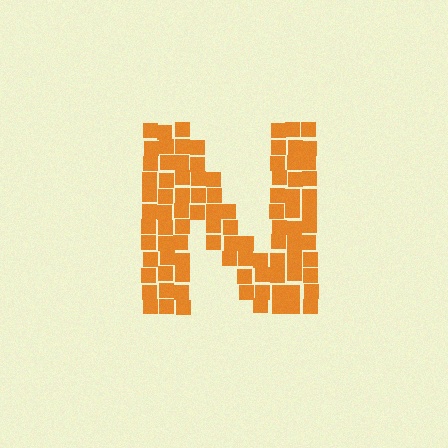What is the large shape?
The large shape is the letter N.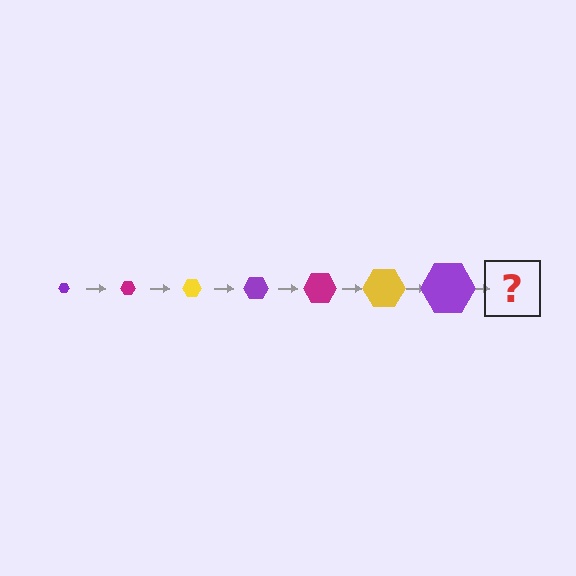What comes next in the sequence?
The next element should be a magenta hexagon, larger than the previous one.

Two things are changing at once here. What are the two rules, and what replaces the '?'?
The two rules are that the hexagon grows larger each step and the color cycles through purple, magenta, and yellow. The '?' should be a magenta hexagon, larger than the previous one.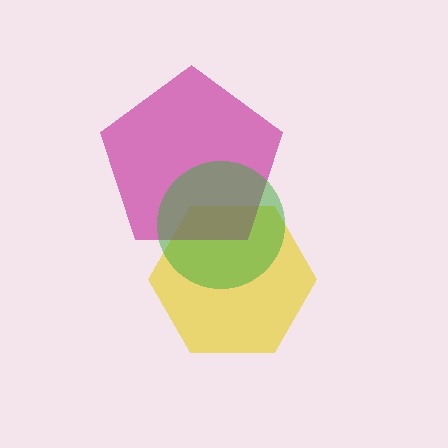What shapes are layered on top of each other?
The layered shapes are: a yellow hexagon, a magenta pentagon, a green circle.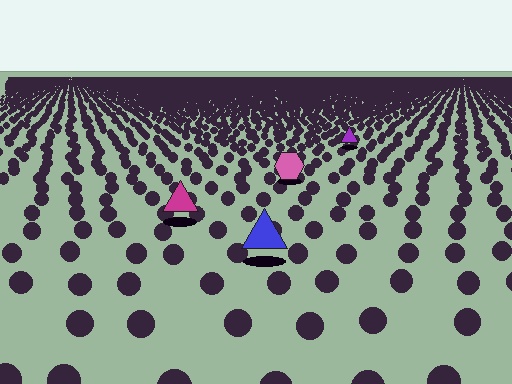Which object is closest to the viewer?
The blue triangle is closest. The texture marks near it are larger and more spread out.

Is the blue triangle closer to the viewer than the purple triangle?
Yes. The blue triangle is closer — you can tell from the texture gradient: the ground texture is coarser near it.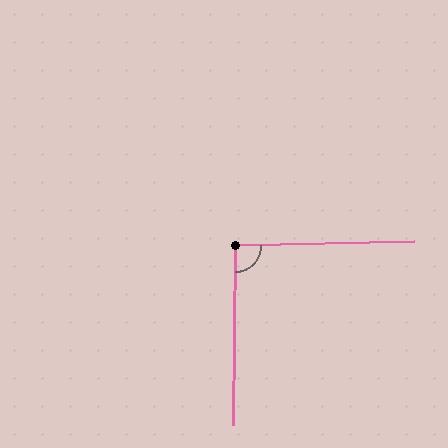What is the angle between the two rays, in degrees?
Approximately 92 degrees.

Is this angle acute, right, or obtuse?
It is approximately a right angle.